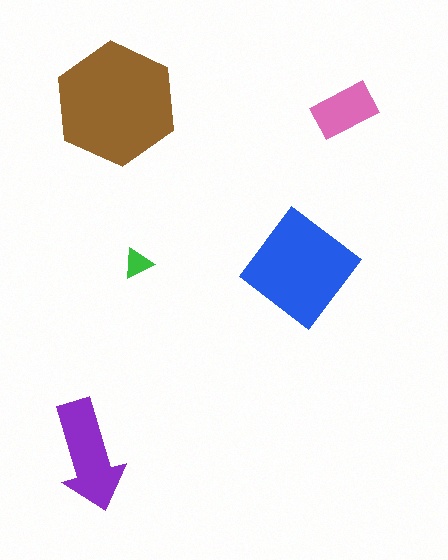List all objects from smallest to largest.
The green triangle, the pink rectangle, the purple arrow, the blue diamond, the brown hexagon.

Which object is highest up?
The brown hexagon is topmost.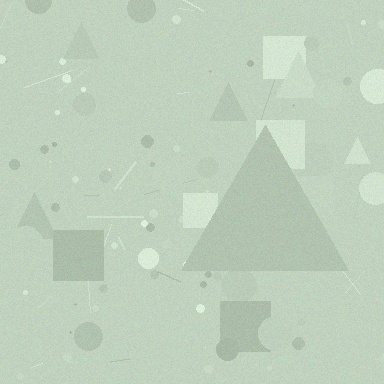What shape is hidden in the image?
A triangle is hidden in the image.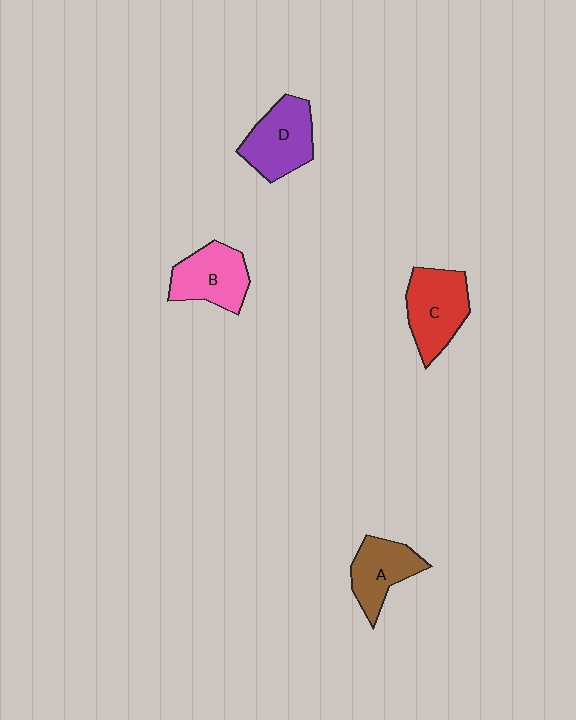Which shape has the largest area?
Shape C (red).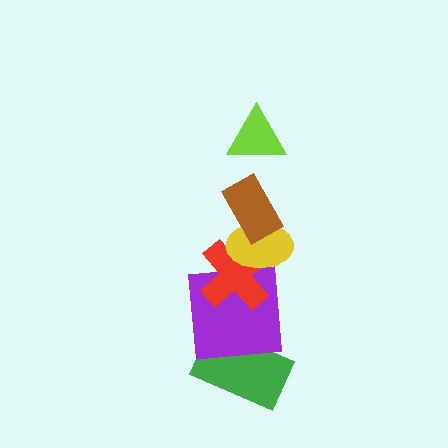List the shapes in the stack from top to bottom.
From top to bottom: the lime triangle, the brown rectangle, the yellow ellipse, the red cross, the purple square, the green rectangle.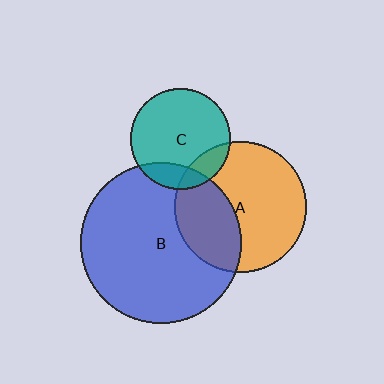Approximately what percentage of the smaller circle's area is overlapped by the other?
Approximately 35%.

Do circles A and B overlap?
Yes.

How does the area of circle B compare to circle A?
Approximately 1.5 times.